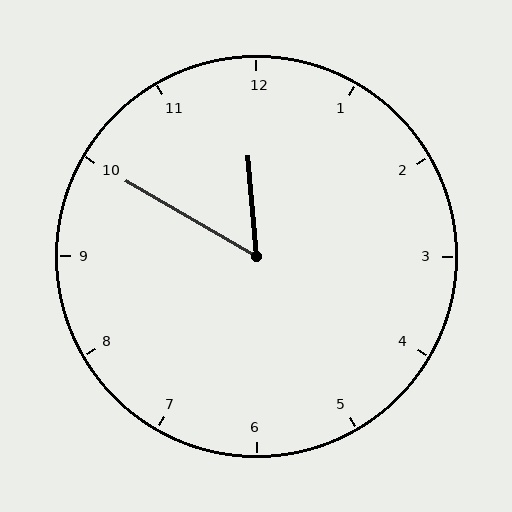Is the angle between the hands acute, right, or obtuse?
It is acute.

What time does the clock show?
11:50.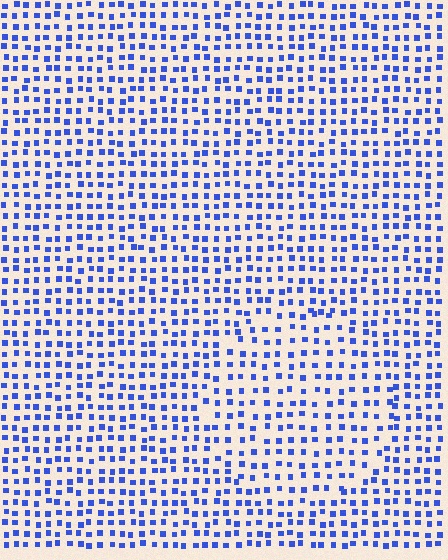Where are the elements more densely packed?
The elements are more densely packed outside the circle boundary.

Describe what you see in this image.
The image contains small blue elements arranged at two different densities. A circle-shaped region is visible where the elements are less densely packed than the surrounding area.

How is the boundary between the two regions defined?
The boundary is defined by a change in element density (approximately 1.4x ratio). All elements are the same color, size, and shape.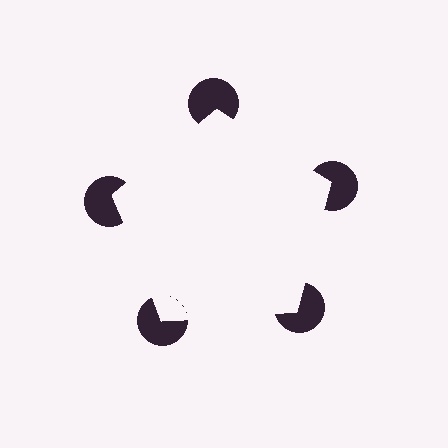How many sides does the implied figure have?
5 sides.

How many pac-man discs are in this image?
There are 5 — one at each vertex of the illusory pentagon.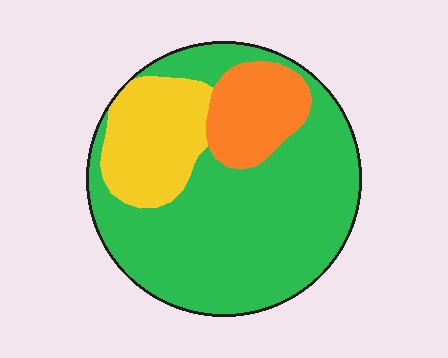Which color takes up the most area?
Green, at roughly 65%.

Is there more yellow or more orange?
Yellow.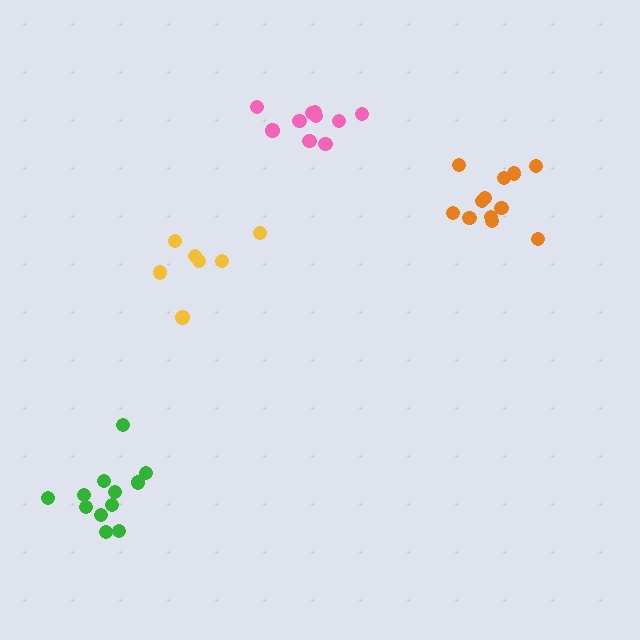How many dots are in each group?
Group 1: 12 dots, Group 2: 12 dots, Group 3: 7 dots, Group 4: 10 dots (41 total).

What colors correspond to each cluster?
The clusters are colored: orange, green, yellow, pink.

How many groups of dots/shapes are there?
There are 4 groups.